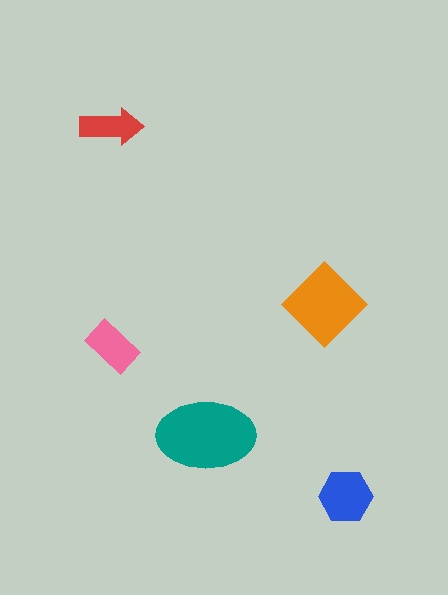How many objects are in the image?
There are 5 objects in the image.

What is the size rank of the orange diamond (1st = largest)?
2nd.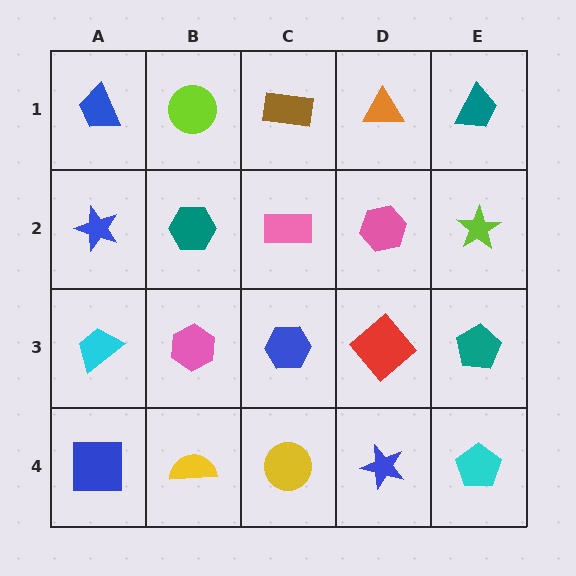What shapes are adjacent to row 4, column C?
A blue hexagon (row 3, column C), a yellow semicircle (row 4, column B), a blue star (row 4, column D).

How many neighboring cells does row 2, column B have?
4.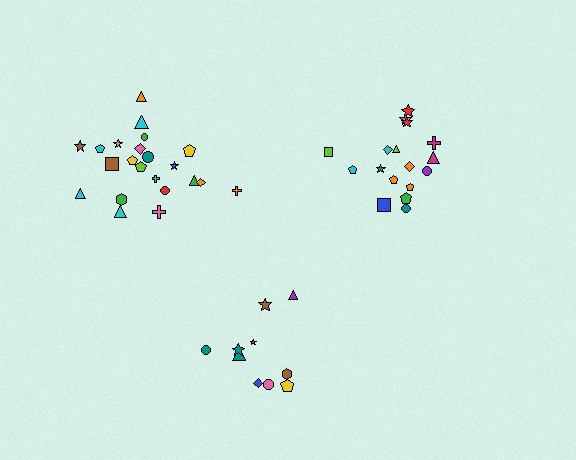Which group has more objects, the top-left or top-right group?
The top-left group.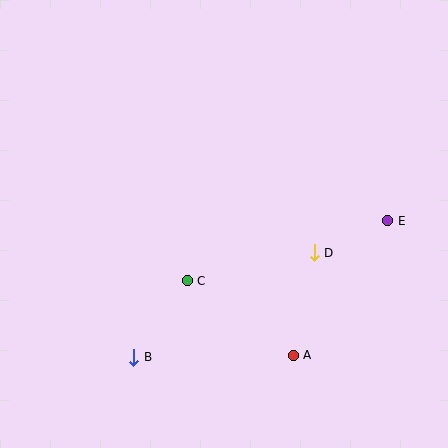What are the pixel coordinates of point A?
Point A is at (293, 355).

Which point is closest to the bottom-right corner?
Point A is closest to the bottom-right corner.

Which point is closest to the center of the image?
Point C at (187, 281) is closest to the center.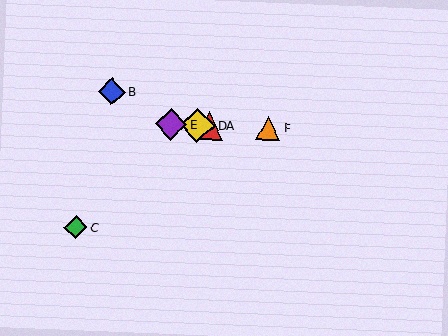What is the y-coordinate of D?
Object D is at y≈125.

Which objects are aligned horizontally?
Objects A, D, E, F are aligned horizontally.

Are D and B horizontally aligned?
No, D is at y≈125 and B is at y≈92.